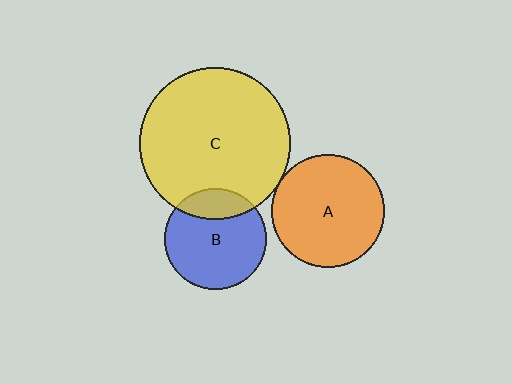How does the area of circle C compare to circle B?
Approximately 2.2 times.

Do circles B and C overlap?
Yes.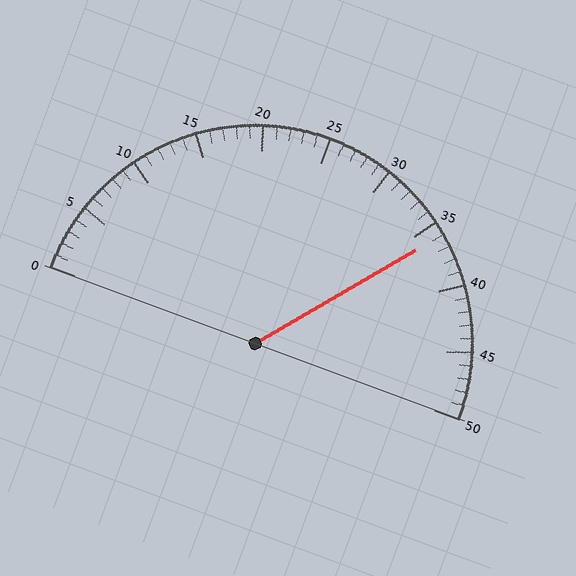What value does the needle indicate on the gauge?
The needle indicates approximately 36.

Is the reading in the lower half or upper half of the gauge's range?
The reading is in the upper half of the range (0 to 50).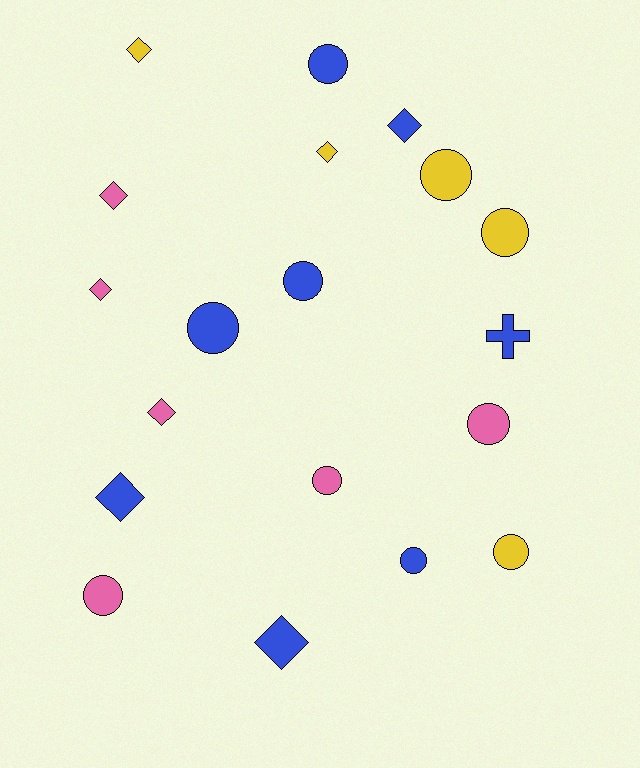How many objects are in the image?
There are 19 objects.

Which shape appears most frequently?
Circle, with 10 objects.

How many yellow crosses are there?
There are no yellow crosses.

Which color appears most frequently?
Blue, with 8 objects.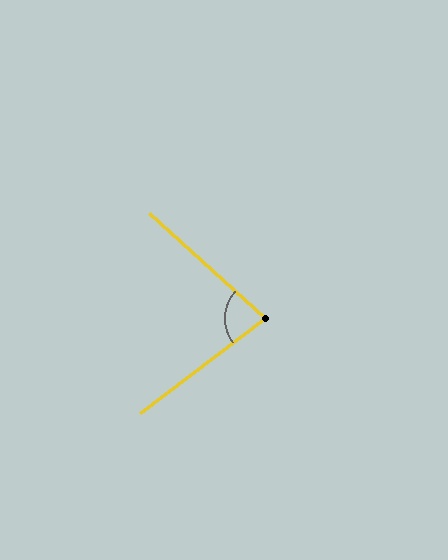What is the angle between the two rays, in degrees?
Approximately 79 degrees.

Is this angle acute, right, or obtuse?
It is acute.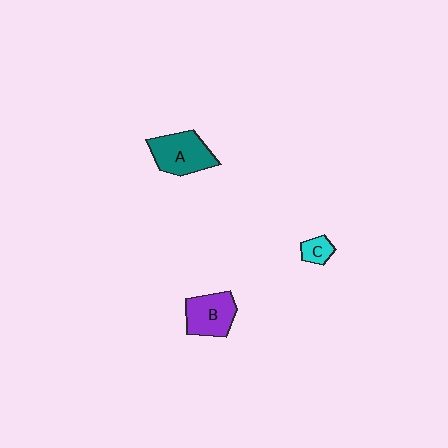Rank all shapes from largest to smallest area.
From largest to smallest: A (teal), B (purple), C (cyan).